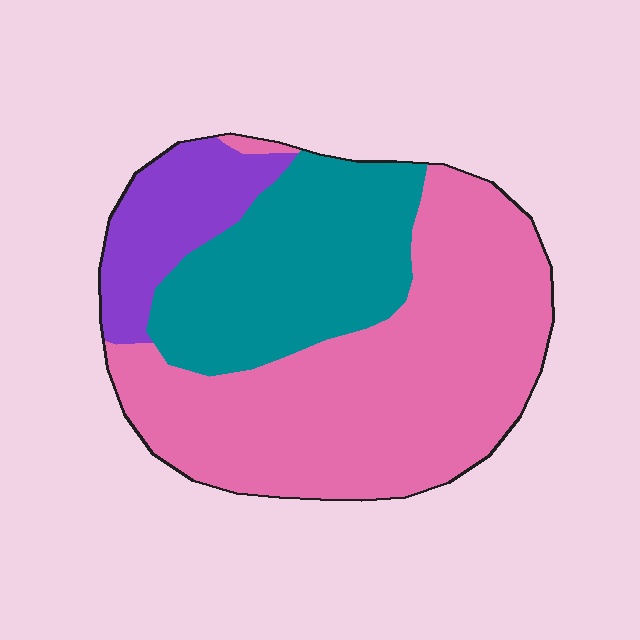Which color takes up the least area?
Purple, at roughly 15%.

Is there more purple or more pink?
Pink.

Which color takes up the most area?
Pink, at roughly 55%.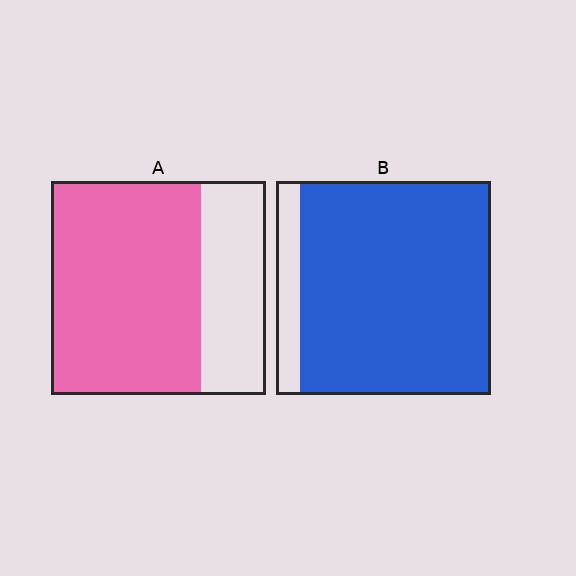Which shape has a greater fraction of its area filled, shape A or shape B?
Shape B.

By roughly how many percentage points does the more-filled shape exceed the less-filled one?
By roughly 20 percentage points (B over A).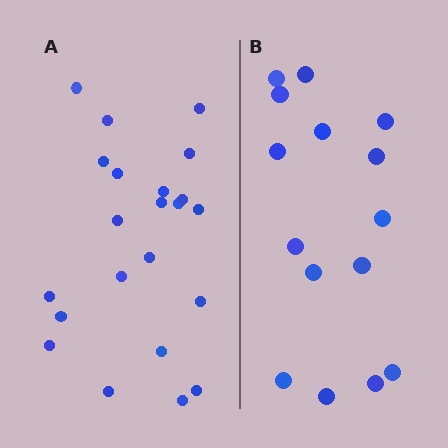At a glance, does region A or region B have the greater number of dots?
Region A (the left region) has more dots.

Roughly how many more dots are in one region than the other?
Region A has roughly 8 or so more dots than region B.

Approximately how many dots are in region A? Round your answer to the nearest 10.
About 20 dots. (The exact count is 22, which rounds to 20.)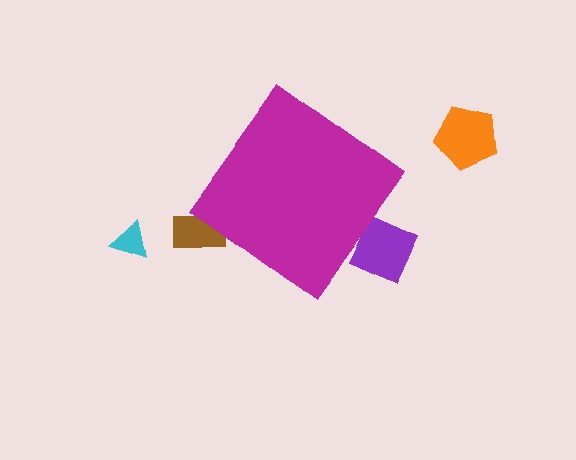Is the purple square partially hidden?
Yes, the purple square is partially hidden behind the magenta diamond.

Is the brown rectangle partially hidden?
Yes, the brown rectangle is partially hidden behind the magenta diamond.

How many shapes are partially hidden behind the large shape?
2 shapes are partially hidden.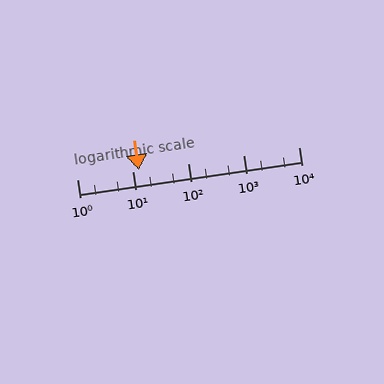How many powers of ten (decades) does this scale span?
The scale spans 4 decades, from 1 to 10000.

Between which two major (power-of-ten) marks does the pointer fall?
The pointer is between 10 and 100.